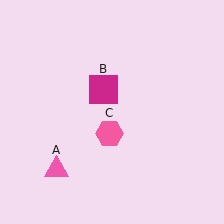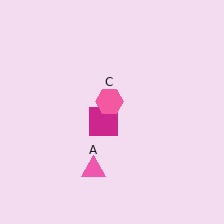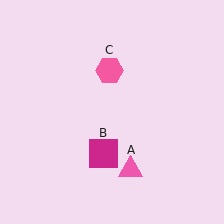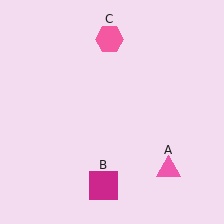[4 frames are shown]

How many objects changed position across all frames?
3 objects changed position: pink triangle (object A), magenta square (object B), pink hexagon (object C).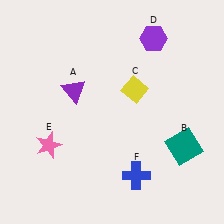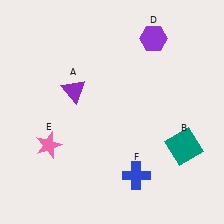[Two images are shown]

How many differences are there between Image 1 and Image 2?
There is 1 difference between the two images.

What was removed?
The yellow diamond (C) was removed in Image 2.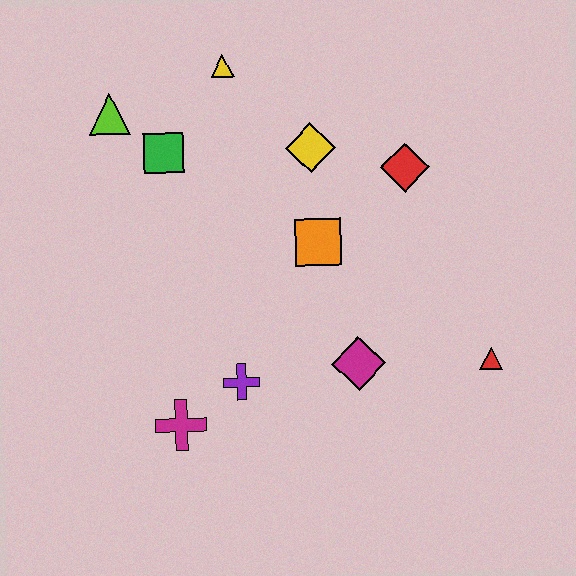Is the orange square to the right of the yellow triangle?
Yes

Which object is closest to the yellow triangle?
The green square is closest to the yellow triangle.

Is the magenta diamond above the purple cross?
Yes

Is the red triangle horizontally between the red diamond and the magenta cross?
No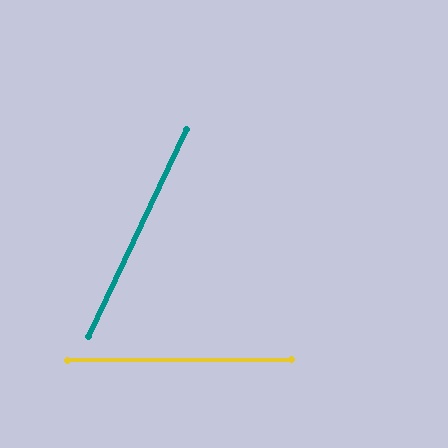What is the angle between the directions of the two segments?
Approximately 64 degrees.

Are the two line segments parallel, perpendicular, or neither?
Neither parallel nor perpendicular — they differ by about 64°.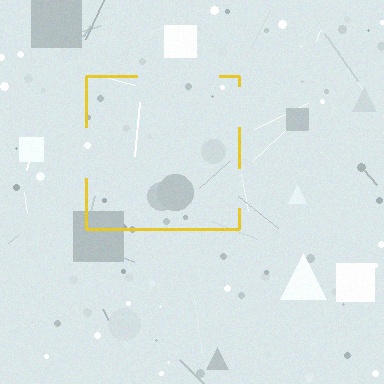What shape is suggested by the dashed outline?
The dashed outline suggests a square.